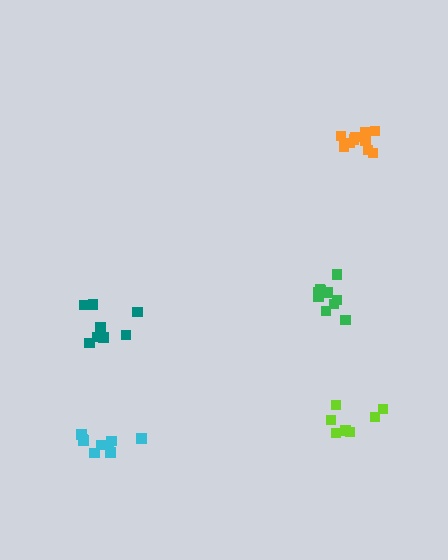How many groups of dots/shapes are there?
There are 5 groups.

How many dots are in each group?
Group 1: 9 dots, Group 2: 10 dots, Group 3: 11 dots, Group 4: 7 dots, Group 5: 8 dots (45 total).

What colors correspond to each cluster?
The clusters are colored: cyan, green, orange, lime, teal.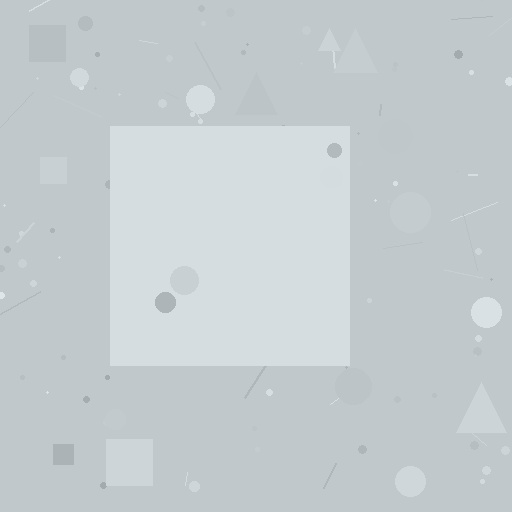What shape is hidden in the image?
A square is hidden in the image.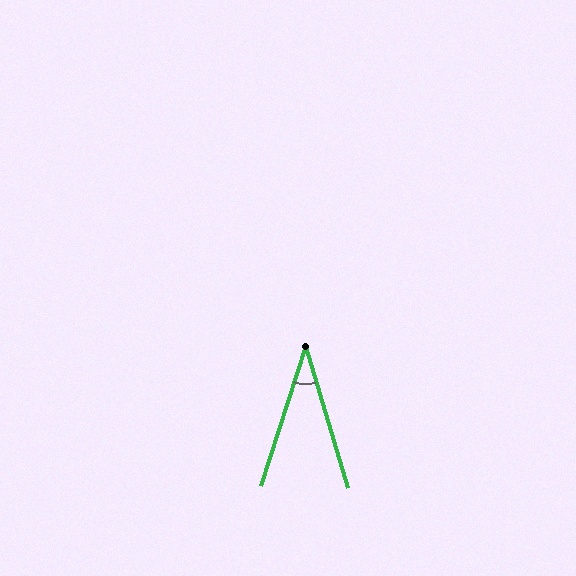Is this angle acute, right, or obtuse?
It is acute.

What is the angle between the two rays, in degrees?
Approximately 34 degrees.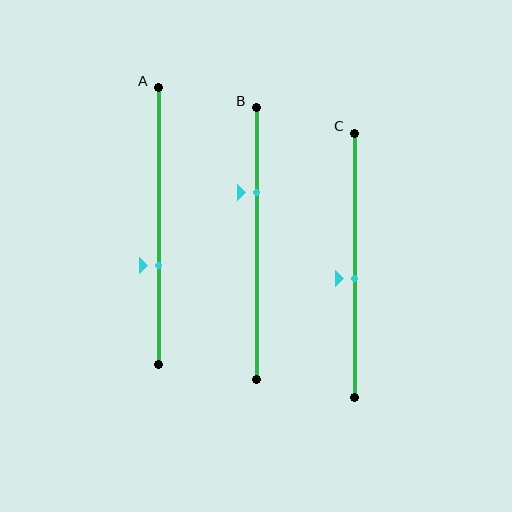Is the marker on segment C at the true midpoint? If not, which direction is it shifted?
No, the marker on segment C is shifted downward by about 5% of the segment length.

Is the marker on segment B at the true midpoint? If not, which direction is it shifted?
No, the marker on segment B is shifted upward by about 19% of the segment length.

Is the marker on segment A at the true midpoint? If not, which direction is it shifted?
No, the marker on segment A is shifted downward by about 14% of the segment length.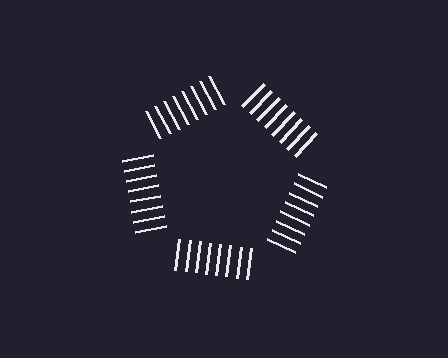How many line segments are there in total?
40 — 8 along each of the 5 edges.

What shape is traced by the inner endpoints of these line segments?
An illusory pentagon — the line segments terminate on its edges but no continuous stroke is drawn.